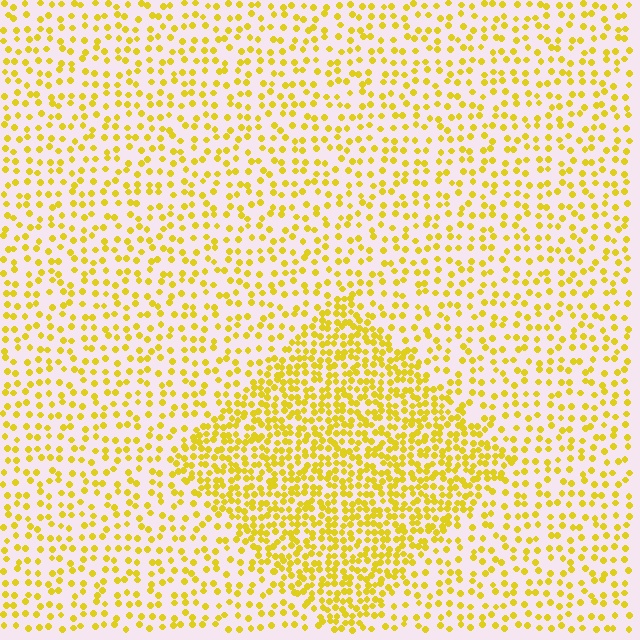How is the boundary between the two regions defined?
The boundary is defined by a change in element density (approximately 2.2x ratio). All elements are the same color, size, and shape.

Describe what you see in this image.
The image contains small yellow elements arranged at two different densities. A diamond-shaped region is visible where the elements are more densely packed than the surrounding area.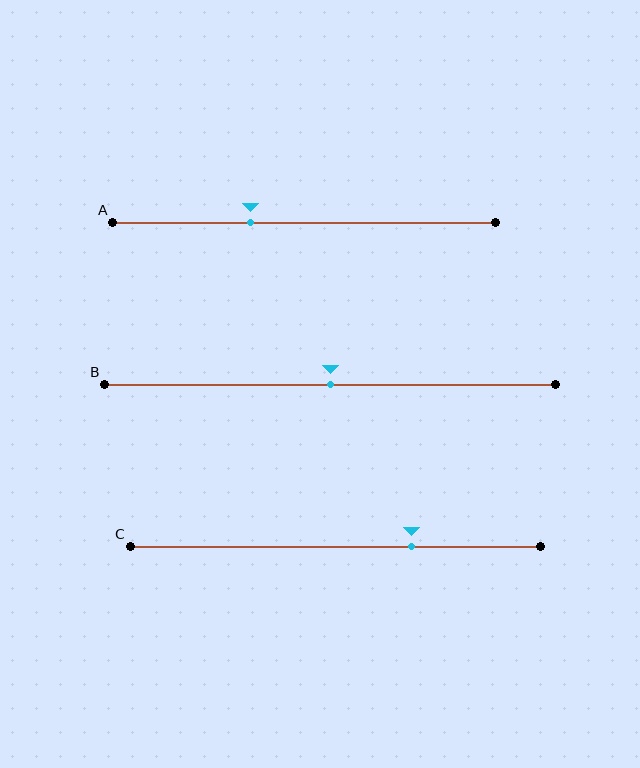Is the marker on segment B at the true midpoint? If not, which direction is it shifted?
Yes, the marker on segment B is at the true midpoint.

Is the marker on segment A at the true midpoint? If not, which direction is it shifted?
No, the marker on segment A is shifted to the left by about 14% of the segment length.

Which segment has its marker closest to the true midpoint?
Segment B has its marker closest to the true midpoint.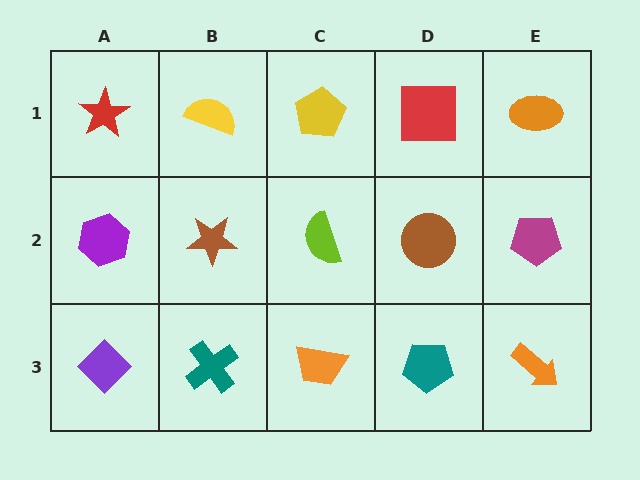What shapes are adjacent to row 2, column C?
A yellow pentagon (row 1, column C), an orange trapezoid (row 3, column C), a brown star (row 2, column B), a brown circle (row 2, column D).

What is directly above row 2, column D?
A red square.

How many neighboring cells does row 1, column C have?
3.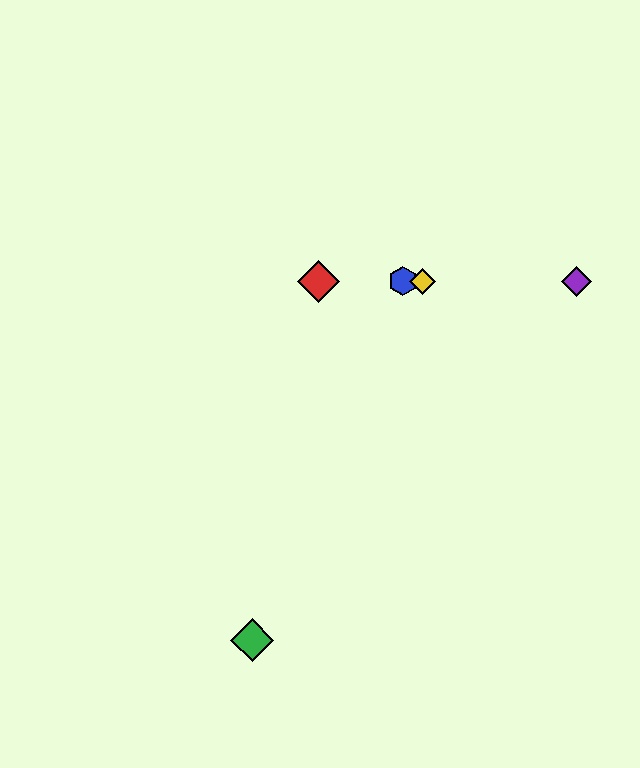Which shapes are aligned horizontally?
The red diamond, the blue hexagon, the yellow diamond, the purple diamond are aligned horizontally.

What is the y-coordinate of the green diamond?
The green diamond is at y≈640.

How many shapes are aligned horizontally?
4 shapes (the red diamond, the blue hexagon, the yellow diamond, the purple diamond) are aligned horizontally.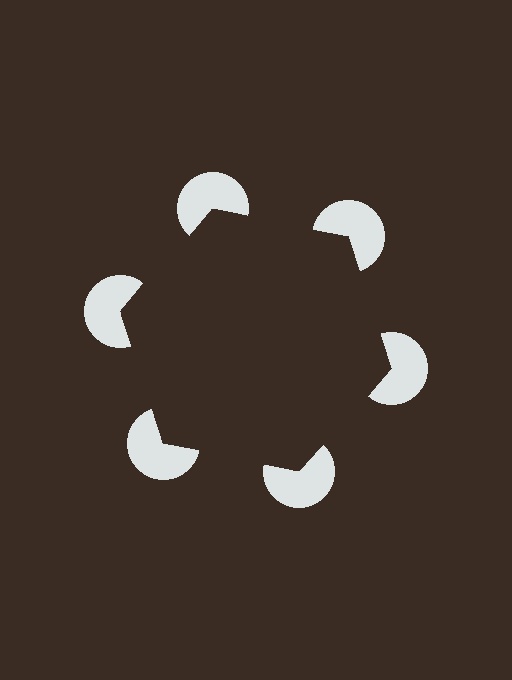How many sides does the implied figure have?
6 sides.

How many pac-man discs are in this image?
There are 6 — one at each vertex of the illusory hexagon.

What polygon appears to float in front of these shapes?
An illusory hexagon — its edges are inferred from the aligned wedge cuts in the pac-man discs, not physically drawn.